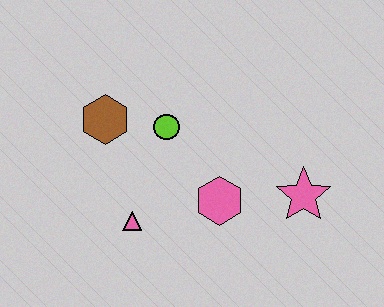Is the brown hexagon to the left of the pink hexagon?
Yes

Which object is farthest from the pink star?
The brown hexagon is farthest from the pink star.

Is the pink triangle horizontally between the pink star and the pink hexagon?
No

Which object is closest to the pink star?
The pink hexagon is closest to the pink star.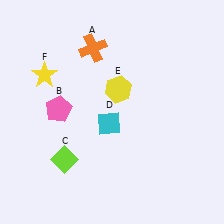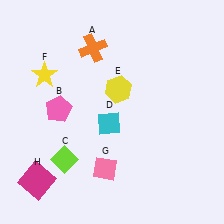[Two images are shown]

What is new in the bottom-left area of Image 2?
A pink diamond (G) was added in the bottom-left area of Image 2.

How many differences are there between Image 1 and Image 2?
There are 2 differences between the two images.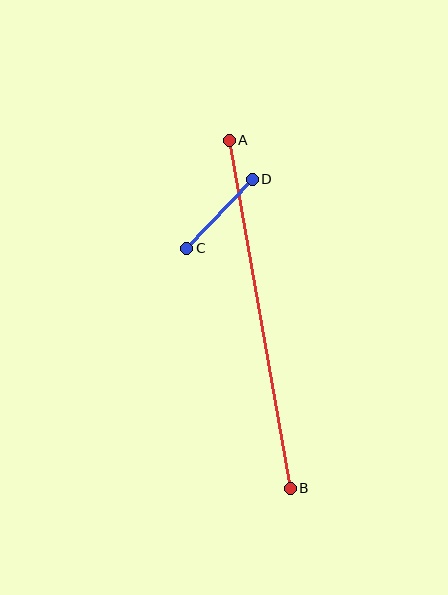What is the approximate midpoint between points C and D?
The midpoint is at approximately (220, 214) pixels.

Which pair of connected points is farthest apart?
Points A and B are farthest apart.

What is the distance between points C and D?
The distance is approximately 96 pixels.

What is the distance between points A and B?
The distance is approximately 353 pixels.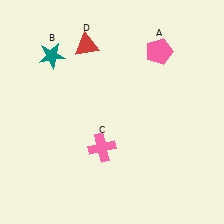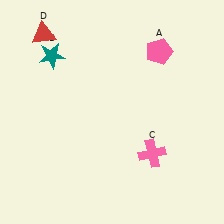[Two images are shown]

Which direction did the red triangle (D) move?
The red triangle (D) moved left.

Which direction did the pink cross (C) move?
The pink cross (C) moved right.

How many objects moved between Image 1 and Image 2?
2 objects moved between the two images.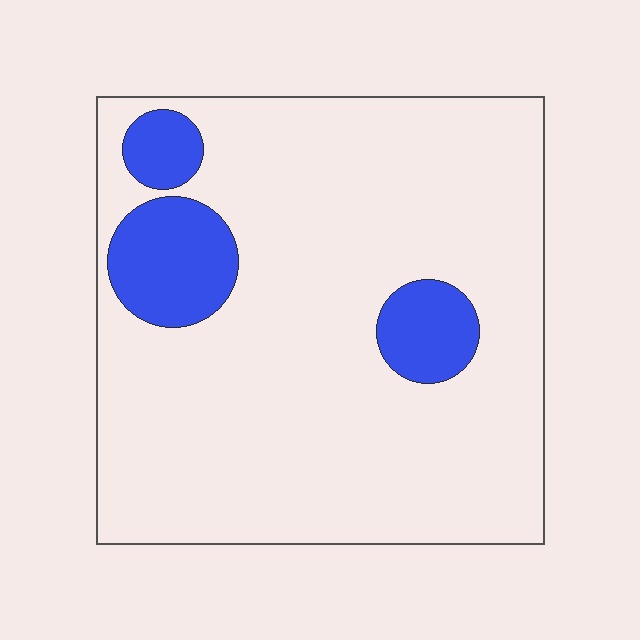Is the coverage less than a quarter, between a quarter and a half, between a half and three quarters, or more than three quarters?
Less than a quarter.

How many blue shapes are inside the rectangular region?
3.